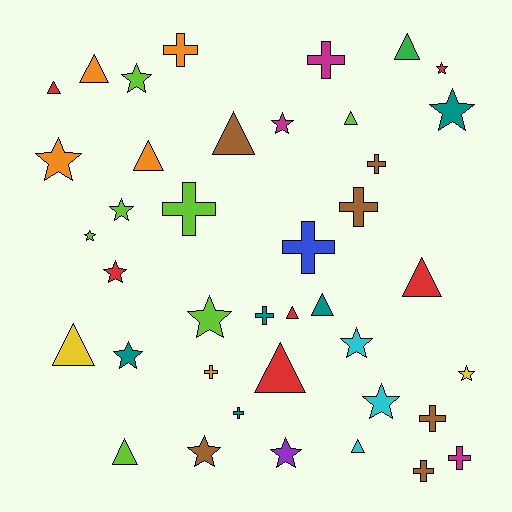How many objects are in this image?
There are 40 objects.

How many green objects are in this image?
There is 1 green object.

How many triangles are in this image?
There are 13 triangles.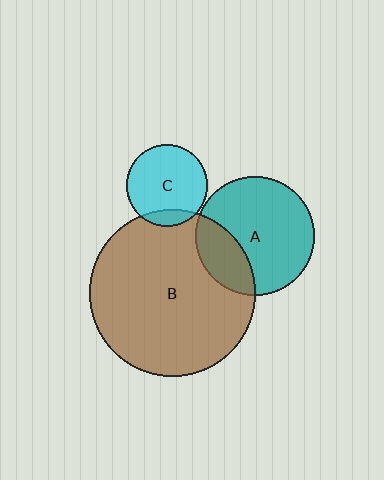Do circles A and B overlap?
Yes.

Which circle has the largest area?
Circle B (brown).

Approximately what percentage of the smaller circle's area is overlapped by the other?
Approximately 25%.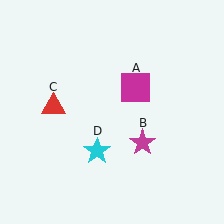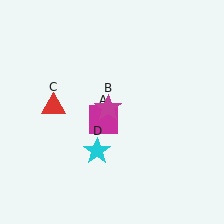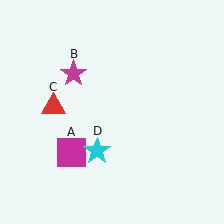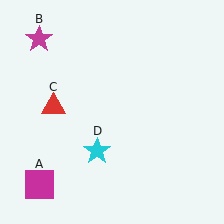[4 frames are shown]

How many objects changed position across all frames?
2 objects changed position: magenta square (object A), magenta star (object B).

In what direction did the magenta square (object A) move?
The magenta square (object A) moved down and to the left.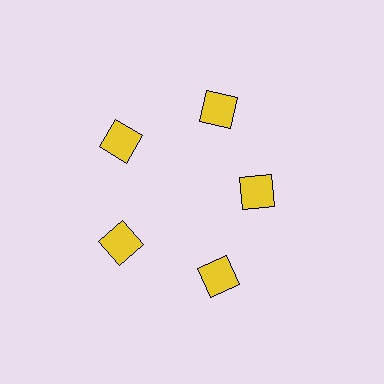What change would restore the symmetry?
The symmetry would be restored by moving it outward, back onto the ring so that all 5 squares sit at equal angles and equal distance from the center.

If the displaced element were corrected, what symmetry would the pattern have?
It would have 5-fold rotational symmetry — the pattern would map onto itself every 72 degrees.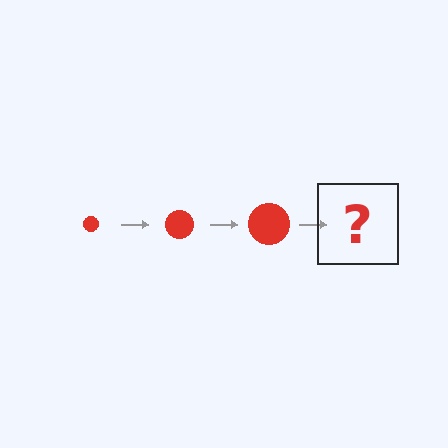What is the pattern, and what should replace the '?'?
The pattern is that the circle gets progressively larger each step. The '?' should be a red circle, larger than the previous one.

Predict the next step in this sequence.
The next step is a red circle, larger than the previous one.